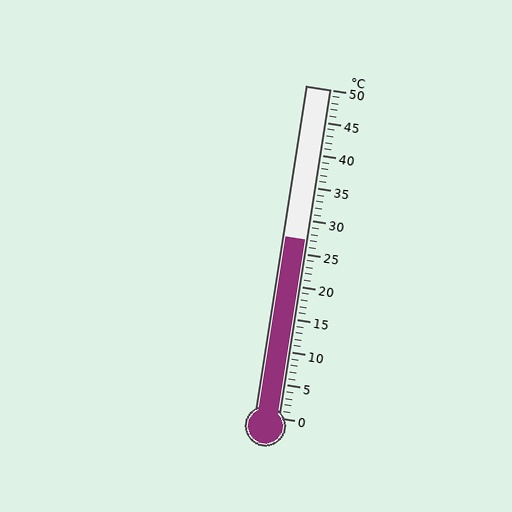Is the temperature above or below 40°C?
The temperature is below 40°C.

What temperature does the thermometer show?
The thermometer shows approximately 27°C.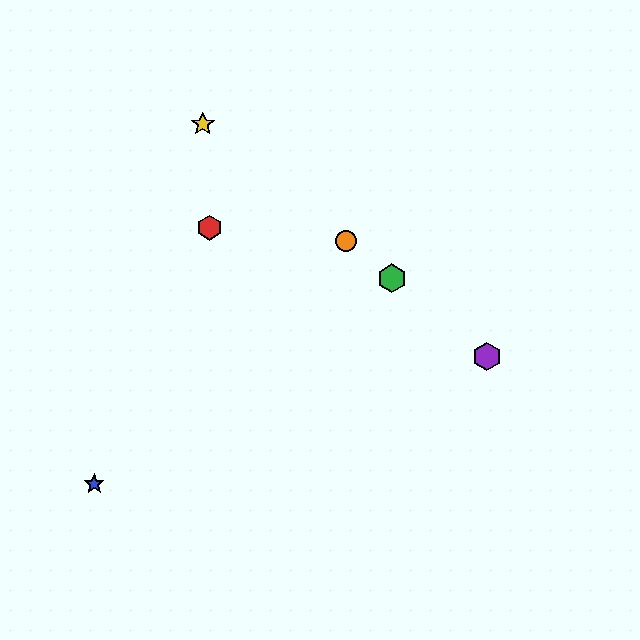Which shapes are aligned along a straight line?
The green hexagon, the yellow star, the purple hexagon, the orange circle are aligned along a straight line.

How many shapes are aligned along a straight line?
4 shapes (the green hexagon, the yellow star, the purple hexagon, the orange circle) are aligned along a straight line.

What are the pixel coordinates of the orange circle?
The orange circle is at (346, 241).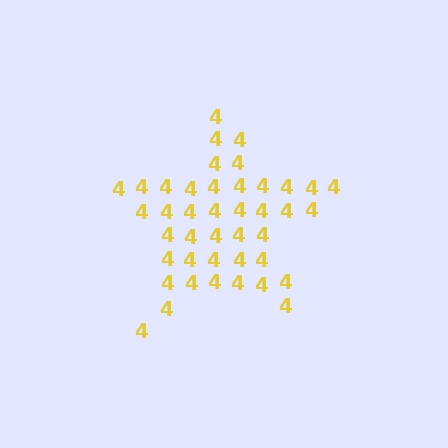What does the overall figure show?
The overall figure shows a star.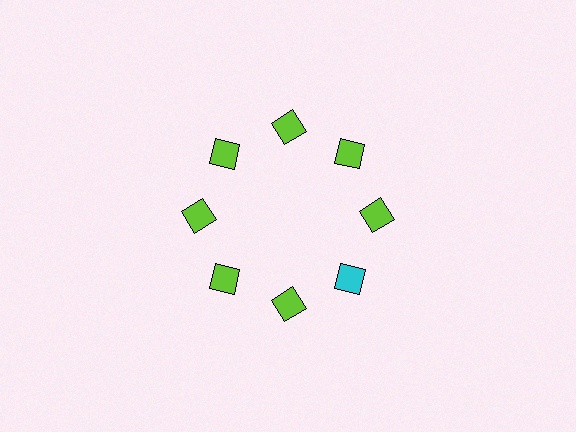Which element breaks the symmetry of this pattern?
The cyan diamond at roughly the 4 o'clock position breaks the symmetry. All other shapes are lime diamonds.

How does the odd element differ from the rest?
It has a different color: cyan instead of lime.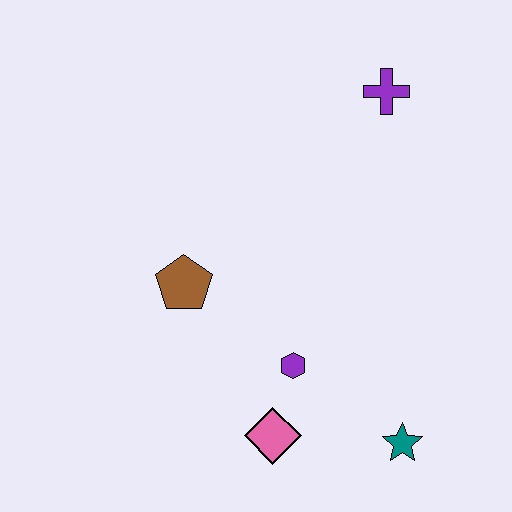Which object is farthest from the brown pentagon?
The purple cross is farthest from the brown pentagon.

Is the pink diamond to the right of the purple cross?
No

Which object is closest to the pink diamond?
The purple hexagon is closest to the pink diamond.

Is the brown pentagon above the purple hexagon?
Yes